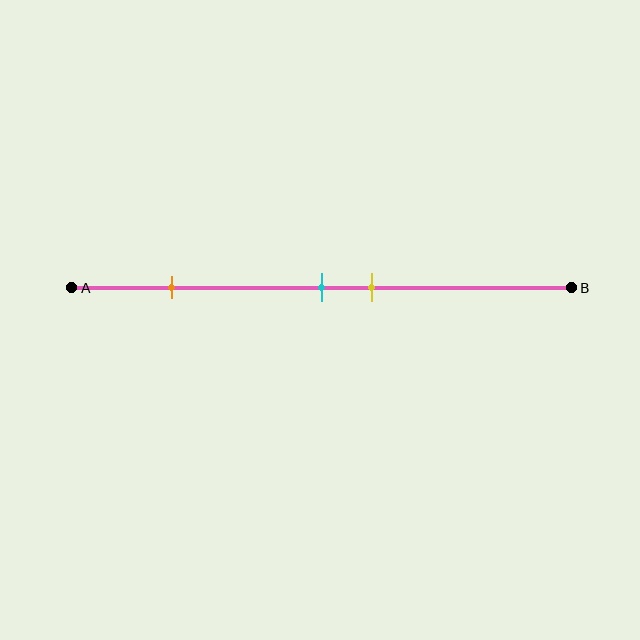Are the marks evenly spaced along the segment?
No, the marks are not evenly spaced.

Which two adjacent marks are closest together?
The cyan and yellow marks are the closest adjacent pair.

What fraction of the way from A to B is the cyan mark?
The cyan mark is approximately 50% (0.5) of the way from A to B.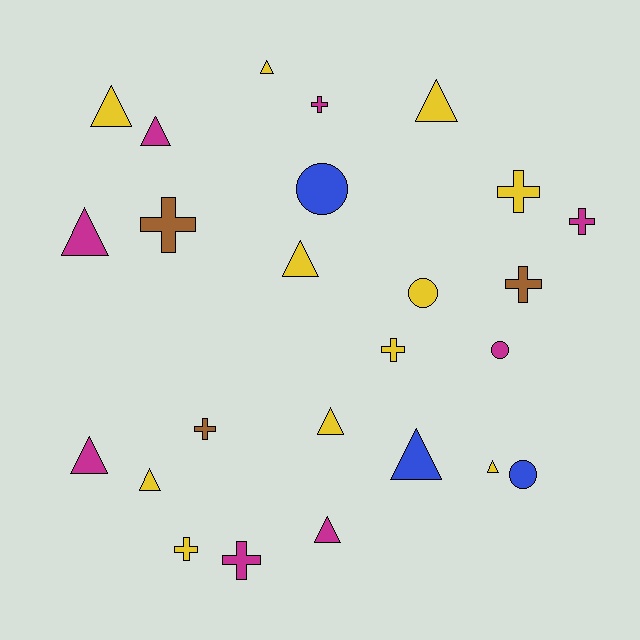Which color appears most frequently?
Yellow, with 11 objects.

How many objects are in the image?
There are 25 objects.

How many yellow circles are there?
There is 1 yellow circle.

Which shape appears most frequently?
Triangle, with 12 objects.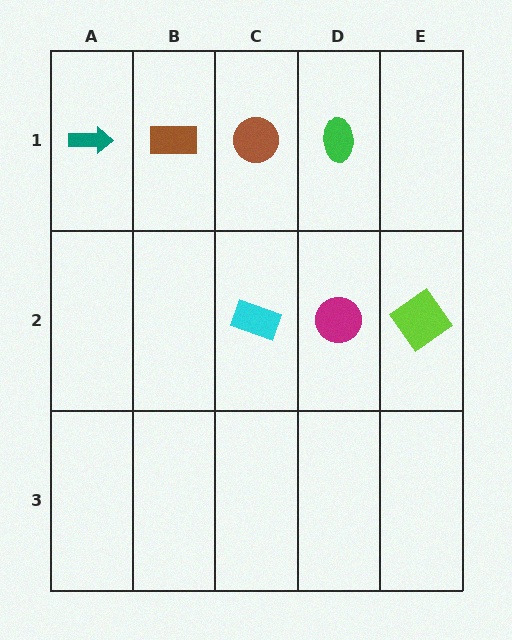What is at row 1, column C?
A brown circle.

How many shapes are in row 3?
0 shapes.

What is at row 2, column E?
A lime diamond.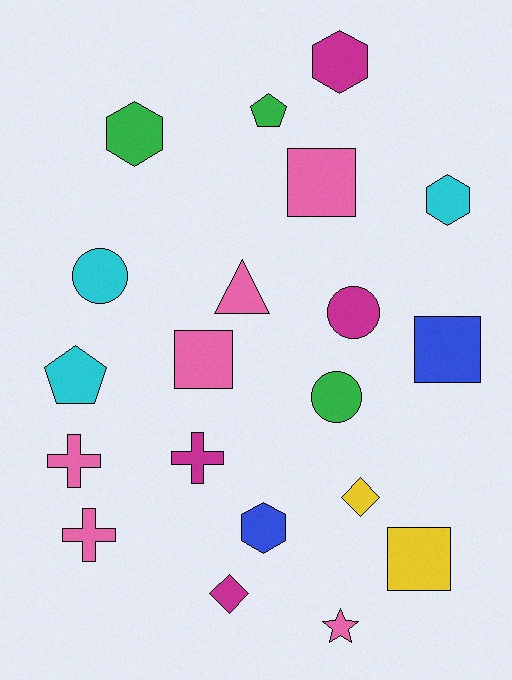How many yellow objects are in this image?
There are 2 yellow objects.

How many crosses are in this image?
There are 3 crosses.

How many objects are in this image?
There are 20 objects.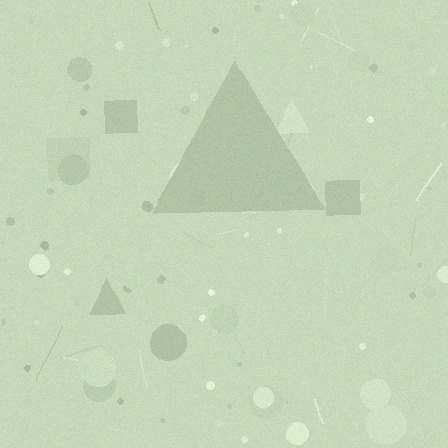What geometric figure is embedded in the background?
A triangle is embedded in the background.